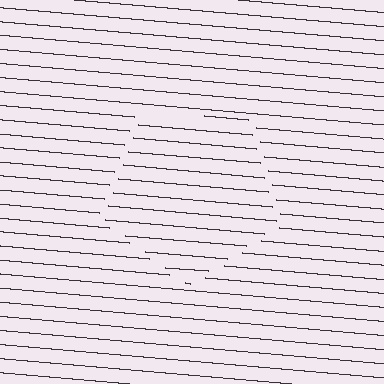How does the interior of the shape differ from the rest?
The interior of the shape contains the same grating, shifted by half a period — the contour is defined by the phase discontinuity where line-ends from the inner and outer gratings abut.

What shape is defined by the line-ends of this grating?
An illusory pentagon. The interior of the shape contains the same grating, shifted by half a period — the contour is defined by the phase discontinuity where line-ends from the inner and outer gratings abut.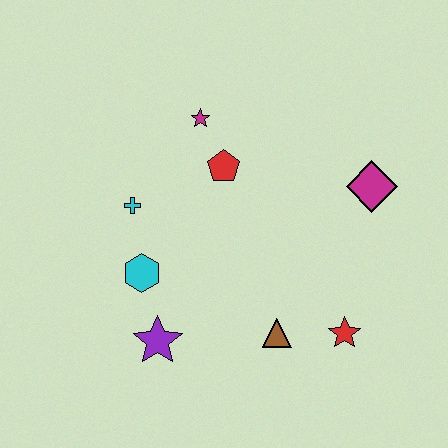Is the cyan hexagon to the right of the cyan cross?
Yes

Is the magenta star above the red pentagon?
Yes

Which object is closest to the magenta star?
The red pentagon is closest to the magenta star.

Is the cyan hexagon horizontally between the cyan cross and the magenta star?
Yes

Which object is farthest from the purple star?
The magenta diamond is farthest from the purple star.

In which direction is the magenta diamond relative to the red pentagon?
The magenta diamond is to the right of the red pentagon.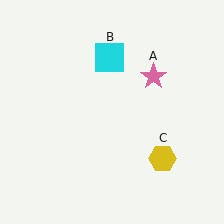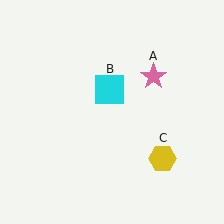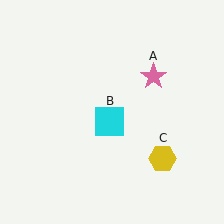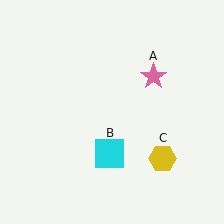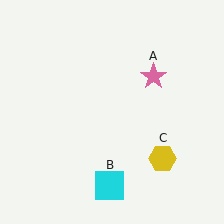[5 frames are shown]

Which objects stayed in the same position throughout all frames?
Pink star (object A) and yellow hexagon (object C) remained stationary.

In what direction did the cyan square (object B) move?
The cyan square (object B) moved down.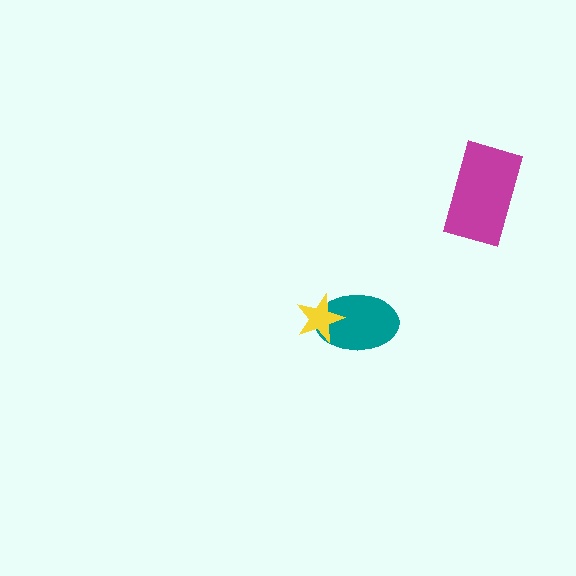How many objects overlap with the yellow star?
1 object overlaps with the yellow star.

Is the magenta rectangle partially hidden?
No, no other shape covers it.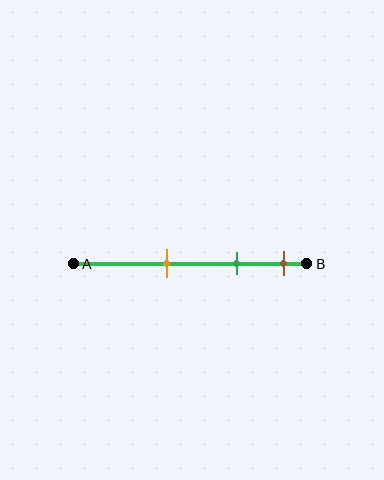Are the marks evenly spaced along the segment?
Yes, the marks are approximately evenly spaced.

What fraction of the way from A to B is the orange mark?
The orange mark is approximately 40% (0.4) of the way from A to B.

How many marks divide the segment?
There are 3 marks dividing the segment.